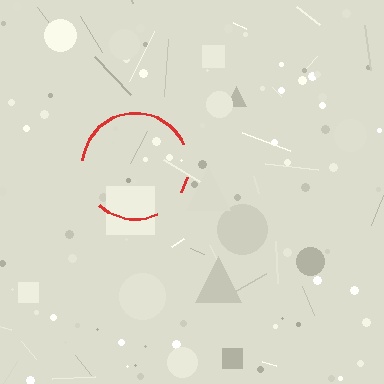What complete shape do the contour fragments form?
The contour fragments form a circle.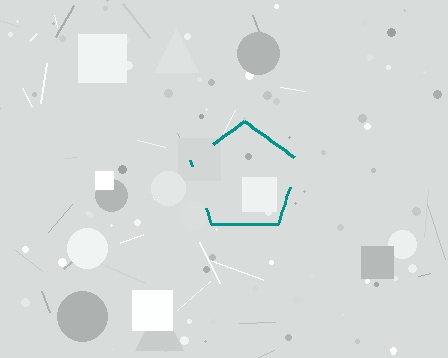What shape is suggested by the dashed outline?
The dashed outline suggests a pentagon.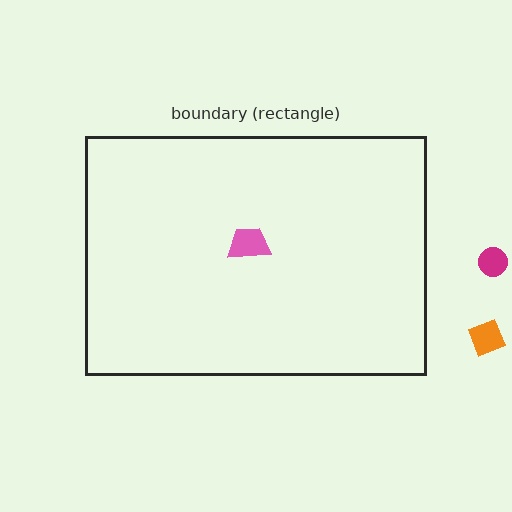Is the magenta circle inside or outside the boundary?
Outside.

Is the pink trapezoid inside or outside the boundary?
Inside.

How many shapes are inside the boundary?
1 inside, 2 outside.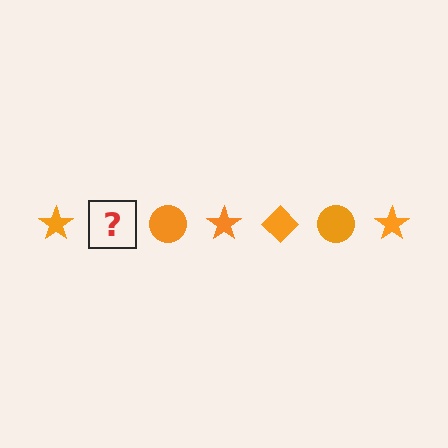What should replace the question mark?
The question mark should be replaced with an orange diamond.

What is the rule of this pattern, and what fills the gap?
The rule is that the pattern cycles through star, diamond, circle shapes in orange. The gap should be filled with an orange diamond.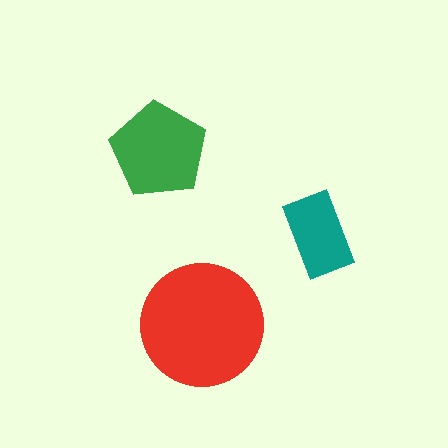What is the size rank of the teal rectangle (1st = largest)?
3rd.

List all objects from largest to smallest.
The red circle, the green pentagon, the teal rectangle.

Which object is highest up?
The green pentagon is topmost.